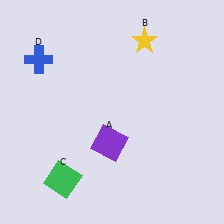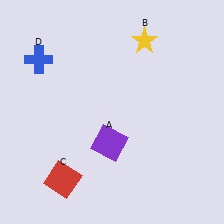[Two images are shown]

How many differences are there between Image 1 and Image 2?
There is 1 difference between the two images.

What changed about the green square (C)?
In Image 1, C is green. In Image 2, it changed to red.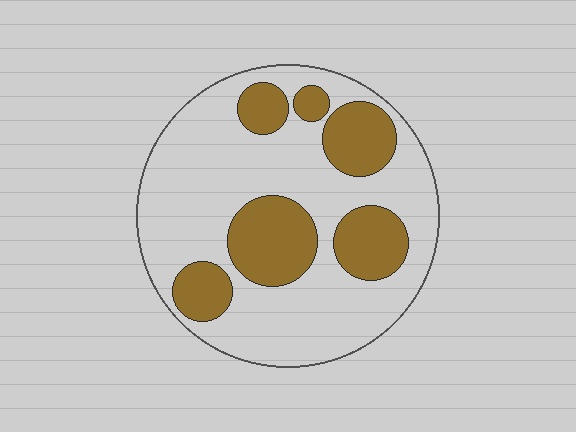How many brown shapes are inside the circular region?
6.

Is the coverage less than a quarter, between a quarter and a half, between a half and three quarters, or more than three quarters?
Between a quarter and a half.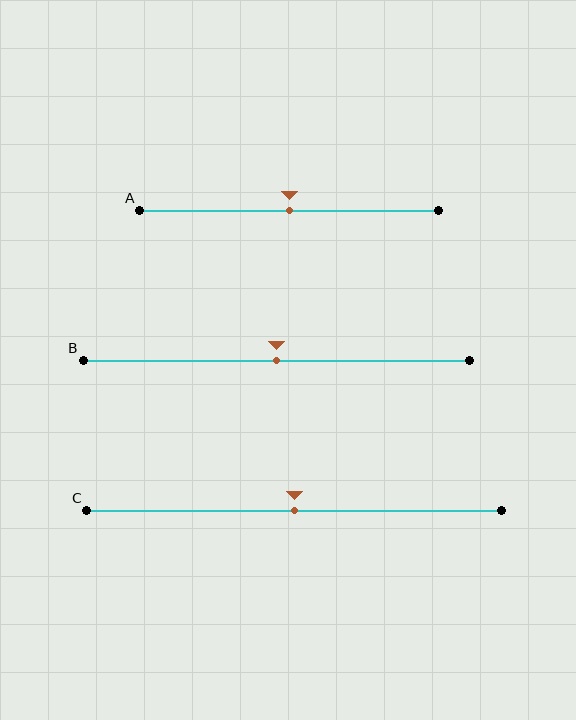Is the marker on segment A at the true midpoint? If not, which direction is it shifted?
Yes, the marker on segment A is at the true midpoint.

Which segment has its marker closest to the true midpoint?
Segment A has its marker closest to the true midpoint.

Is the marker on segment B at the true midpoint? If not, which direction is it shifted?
Yes, the marker on segment B is at the true midpoint.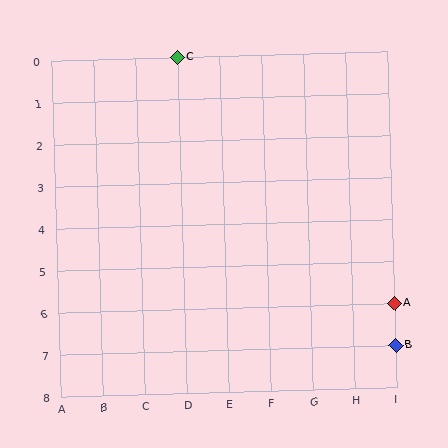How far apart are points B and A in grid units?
Points B and A are 1 row apart.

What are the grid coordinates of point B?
Point B is at grid coordinates (I, 7).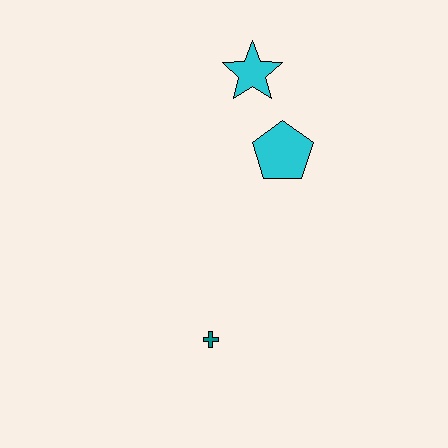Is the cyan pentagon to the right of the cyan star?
Yes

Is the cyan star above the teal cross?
Yes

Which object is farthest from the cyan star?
The teal cross is farthest from the cyan star.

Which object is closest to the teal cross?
The cyan pentagon is closest to the teal cross.